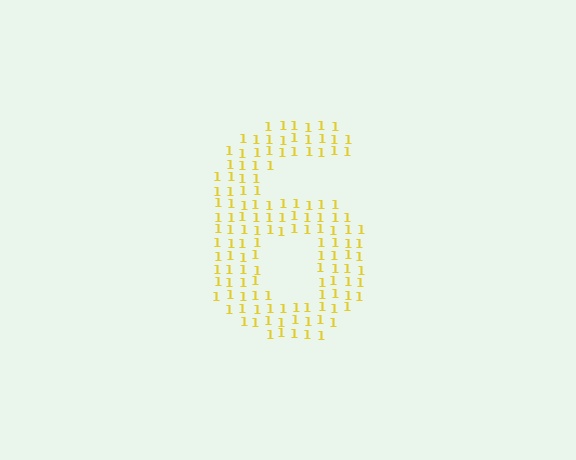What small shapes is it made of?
It is made of small digit 1's.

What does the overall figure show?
The overall figure shows the digit 6.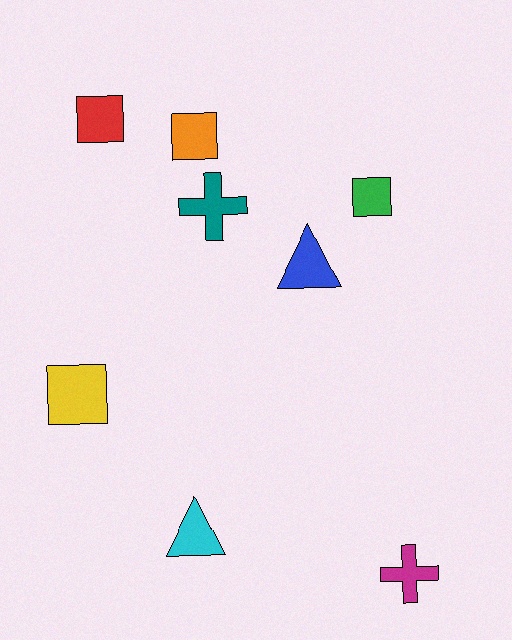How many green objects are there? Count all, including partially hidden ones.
There is 1 green object.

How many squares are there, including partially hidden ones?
There are 4 squares.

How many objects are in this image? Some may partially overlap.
There are 8 objects.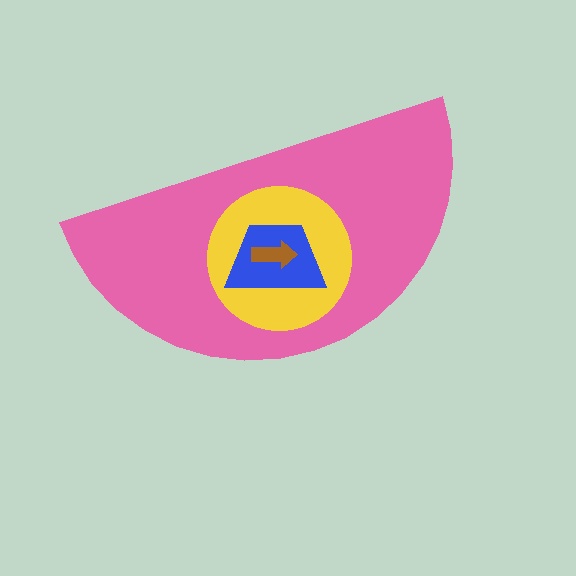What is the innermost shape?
The brown arrow.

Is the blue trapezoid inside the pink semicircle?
Yes.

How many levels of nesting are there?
4.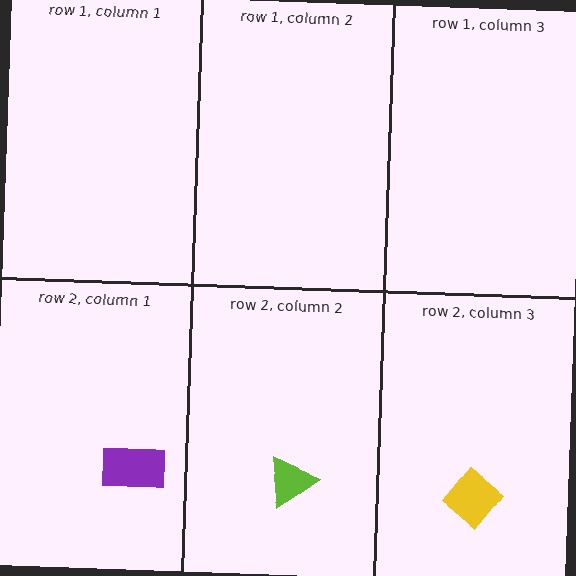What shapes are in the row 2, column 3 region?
The yellow diamond.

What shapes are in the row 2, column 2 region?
The lime triangle.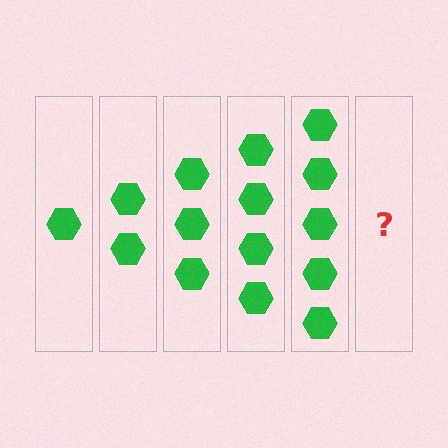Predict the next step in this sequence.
The next step is 6 hexagons.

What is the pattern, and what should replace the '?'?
The pattern is that each step adds one more hexagon. The '?' should be 6 hexagons.